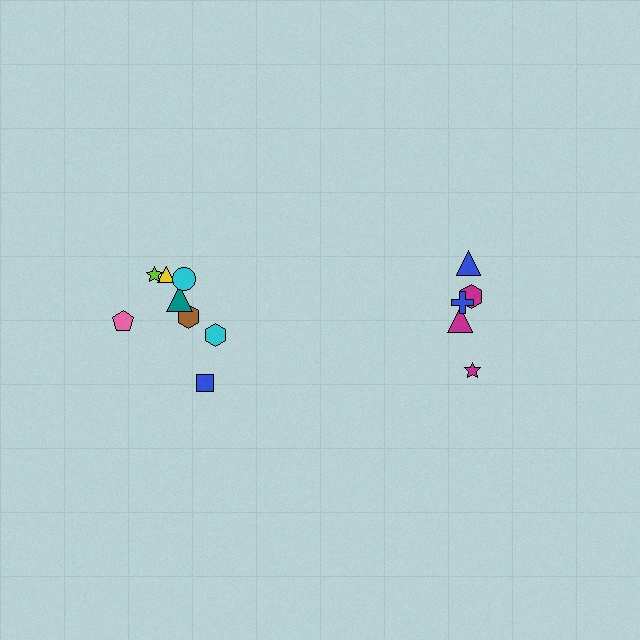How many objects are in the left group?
There are 8 objects.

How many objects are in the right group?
There are 5 objects.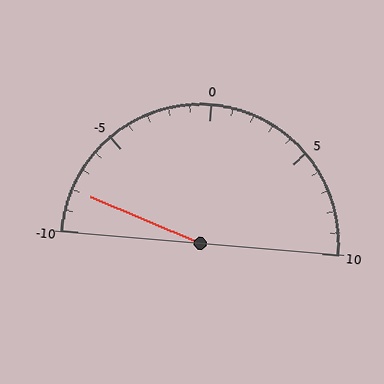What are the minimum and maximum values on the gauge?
The gauge ranges from -10 to 10.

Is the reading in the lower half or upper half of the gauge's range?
The reading is in the lower half of the range (-10 to 10).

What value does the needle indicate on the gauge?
The needle indicates approximately -8.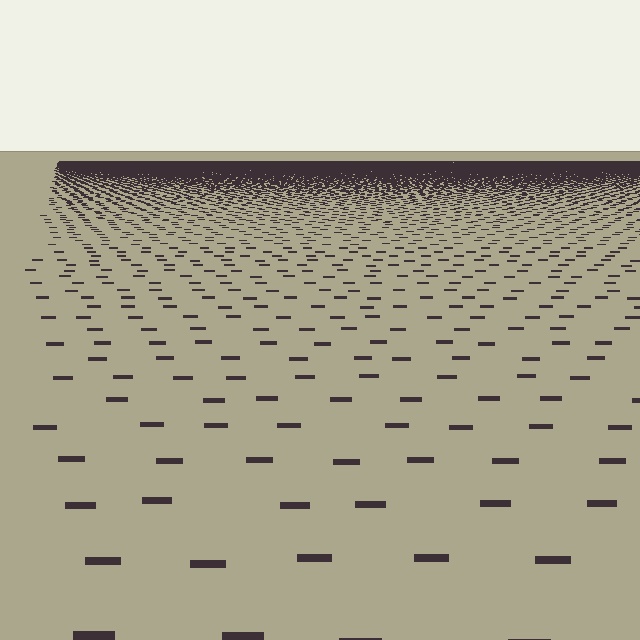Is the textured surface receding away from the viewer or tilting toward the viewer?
The surface is receding away from the viewer. Texture elements get smaller and denser toward the top.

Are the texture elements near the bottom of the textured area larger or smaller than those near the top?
Larger. Near the bottom, elements are closer to the viewer and appear at a bigger on-screen size.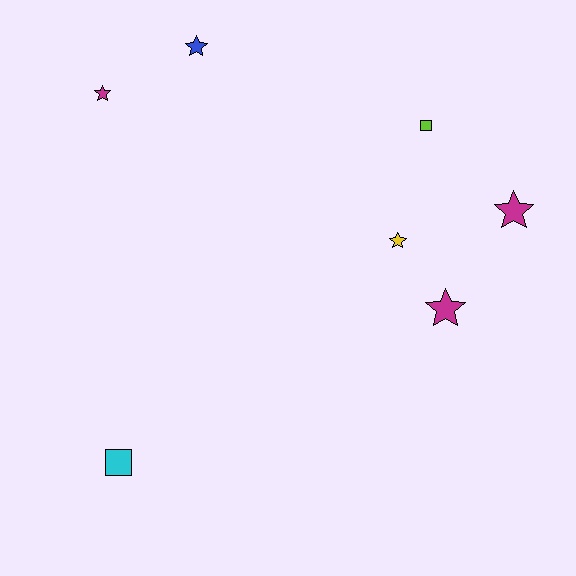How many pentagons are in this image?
There are no pentagons.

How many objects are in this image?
There are 7 objects.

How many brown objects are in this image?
There are no brown objects.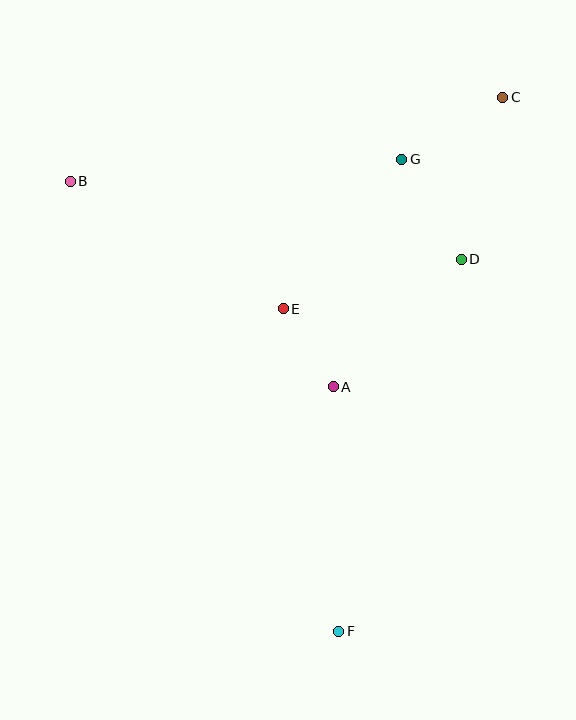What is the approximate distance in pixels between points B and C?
The distance between B and C is approximately 441 pixels.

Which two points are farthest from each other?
Points C and F are farthest from each other.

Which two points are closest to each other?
Points A and E are closest to each other.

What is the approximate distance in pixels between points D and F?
The distance between D and F is approximately 392 pixels.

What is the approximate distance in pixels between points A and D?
The distance between A and D is approximately 181 pixels.